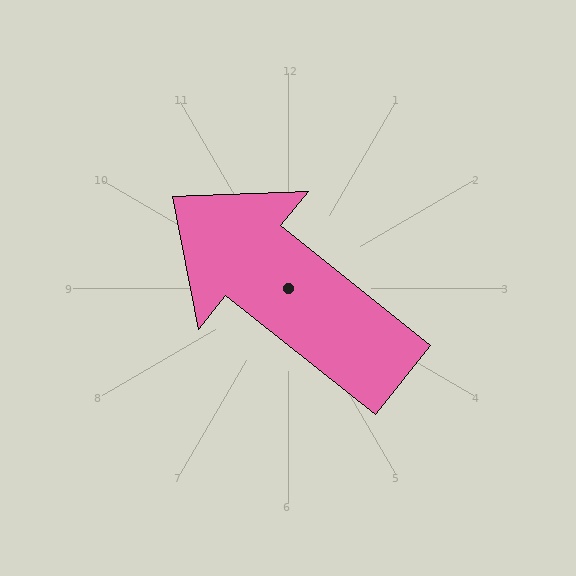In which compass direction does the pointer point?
Northwest.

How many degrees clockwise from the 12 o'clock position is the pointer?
Approximately 308 degrees.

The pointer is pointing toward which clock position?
Roughly 10 o'clock.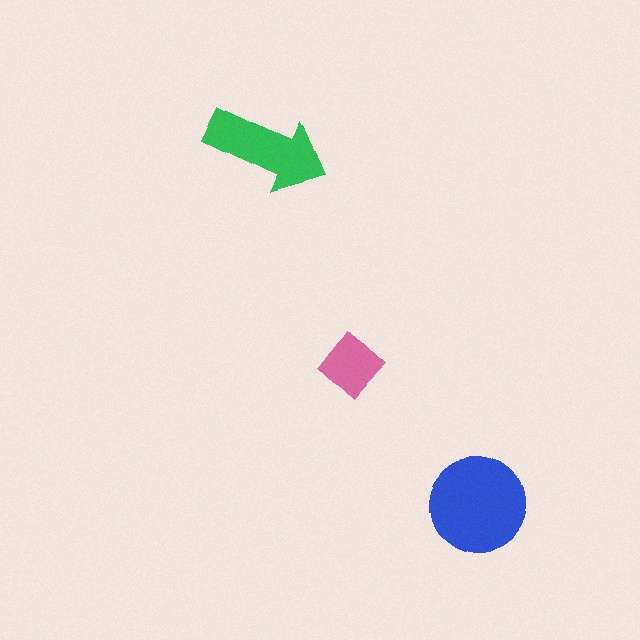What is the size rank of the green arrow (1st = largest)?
2nd.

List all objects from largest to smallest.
The blue circle, the green arrow, the pink diamond.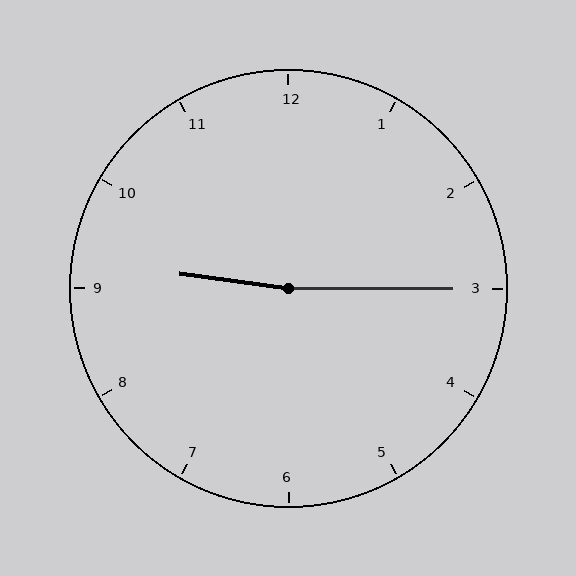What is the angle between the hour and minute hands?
Approximately 172 degrees.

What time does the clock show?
9:15.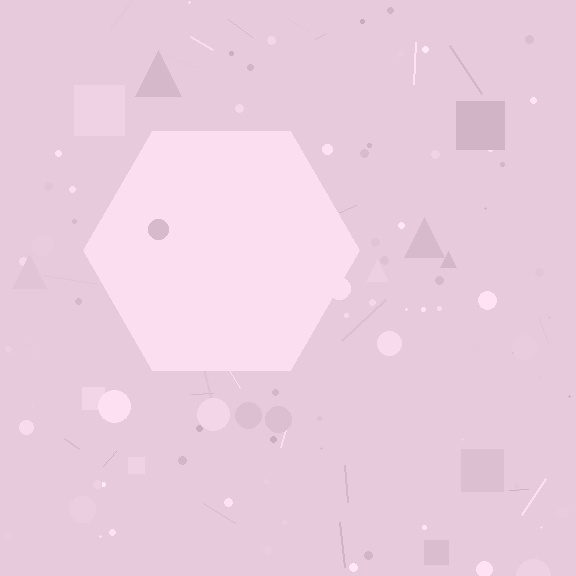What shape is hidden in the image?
A hexagon is hidden in the image.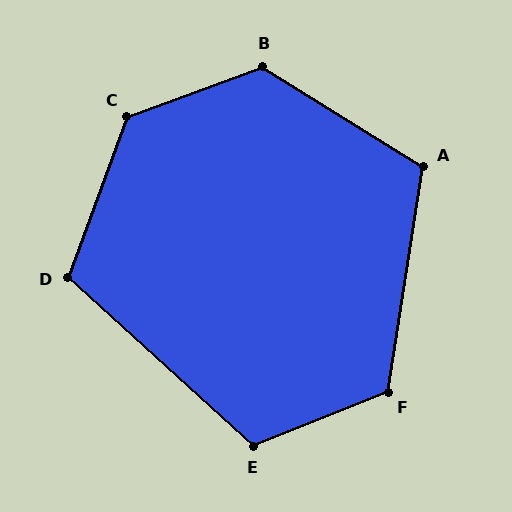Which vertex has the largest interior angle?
C, at approximately 131 degrees.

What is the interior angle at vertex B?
Approximately 128 degrees (obtuse).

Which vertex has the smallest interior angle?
D, at approximately 112 degrees.